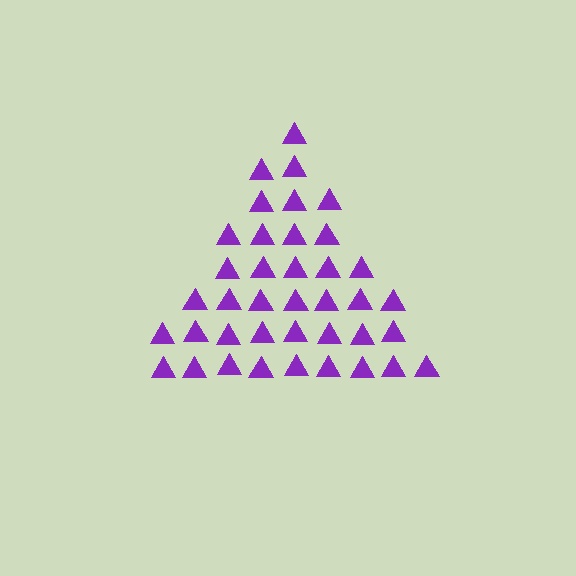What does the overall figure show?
The overall figure shows a triangle.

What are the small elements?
The small elements are triangles.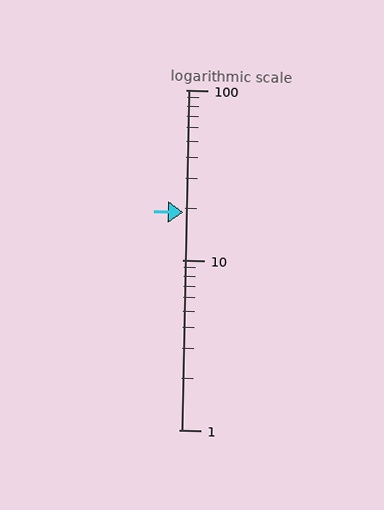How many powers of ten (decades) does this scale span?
The scale spans 2 decades, from 1 to 100.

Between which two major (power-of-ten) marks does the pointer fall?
The pointer is between 10 and 100.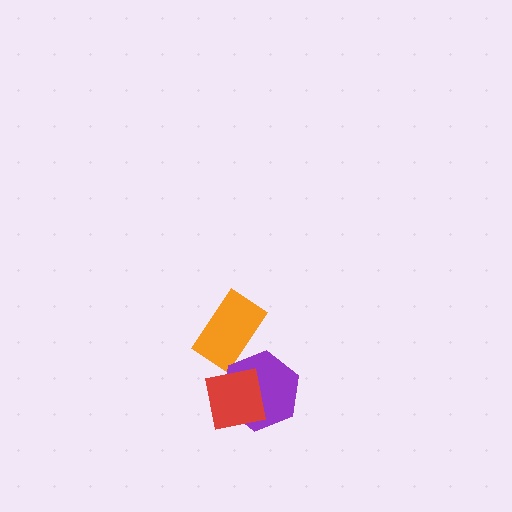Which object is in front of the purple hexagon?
The red square is in front of the purple hexagon.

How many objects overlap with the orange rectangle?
1 object overlaps with the orange rectangle.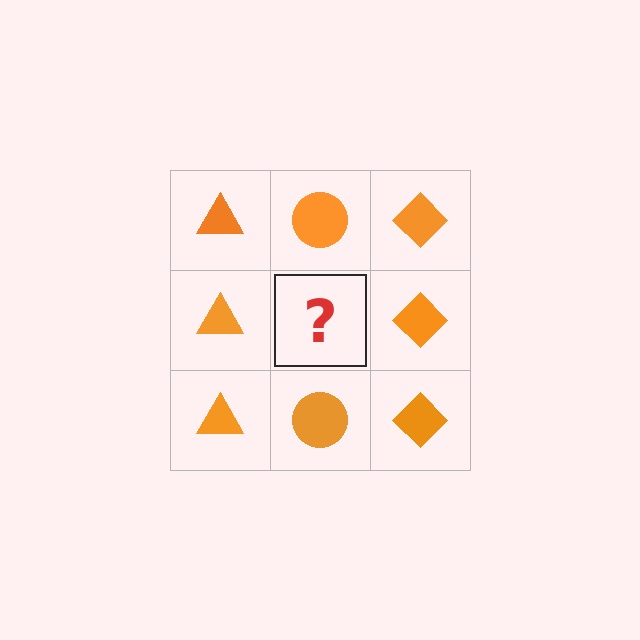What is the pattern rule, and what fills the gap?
The rule is that each column has a consistent shape. The gap should be filled with an orange circle.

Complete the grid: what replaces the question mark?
The question mark should be replaced with an orange circle.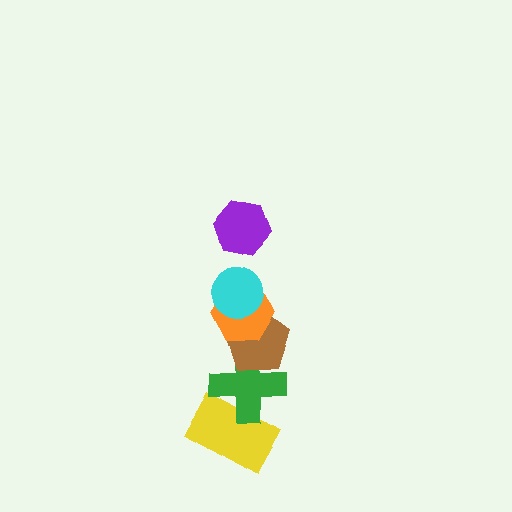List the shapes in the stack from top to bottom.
From top to bottom: the purple hexagon, the cyan circle, the orange hexagon, the brown pentagon, the green cross, the yellow rectangle.